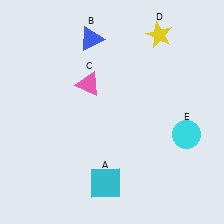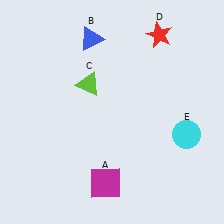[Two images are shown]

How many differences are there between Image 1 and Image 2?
There are 3 differences between the two images.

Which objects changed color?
A changed from cyan to magenta. C changed from pink to lime. D changed from yellow to red.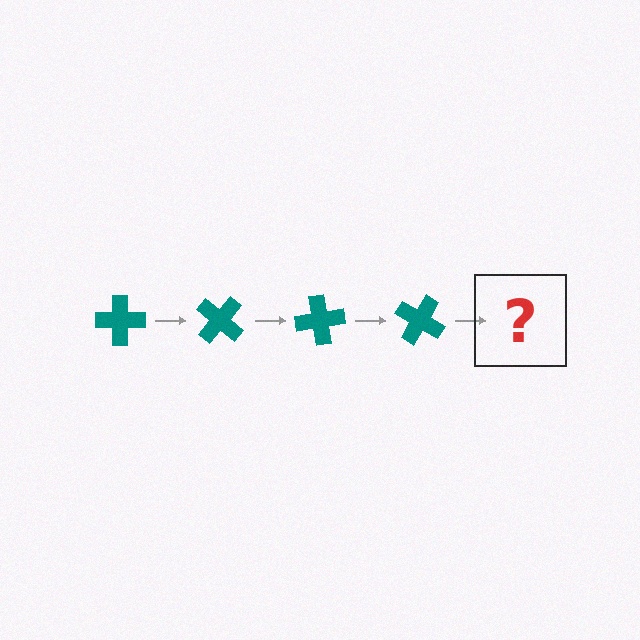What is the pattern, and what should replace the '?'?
The pattern is that the cross rotates 40 degrees each step. The '?' should be a teal cross rotated 160 degrees.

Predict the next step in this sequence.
The next step is a teal cross rotated 160 degrees.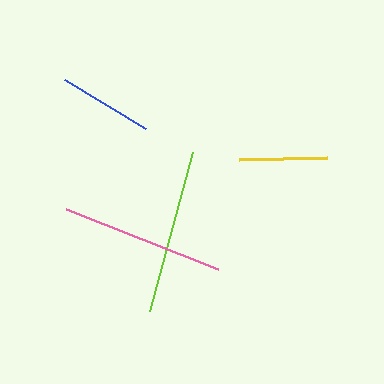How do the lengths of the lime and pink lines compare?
The lime and pink lines are approximately the same length.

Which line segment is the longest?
The lime line is the longest at approximately 165 pixels.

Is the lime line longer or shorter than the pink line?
The lime line is longer than the pink line.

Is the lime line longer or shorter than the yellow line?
The lime line is longer than the yellow line.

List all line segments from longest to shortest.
From longest to shortest: lime, pink, blue, yellow.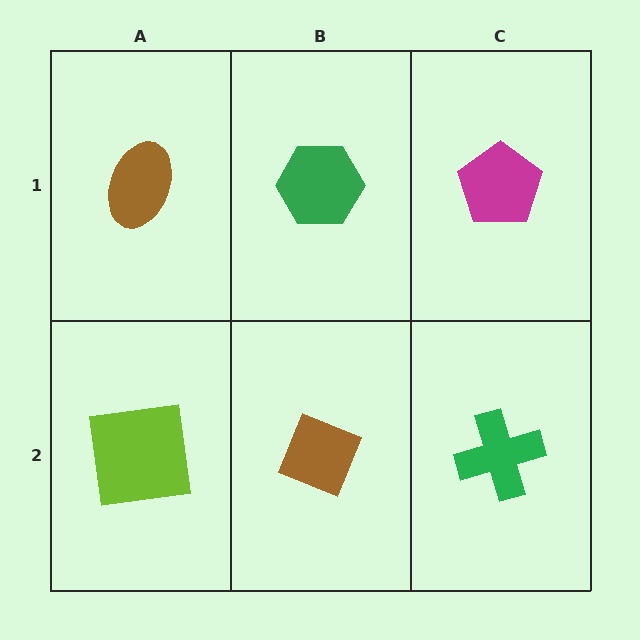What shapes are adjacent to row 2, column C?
A magenta pentagon (row 1, column C), a brown diamond (row 2, column B).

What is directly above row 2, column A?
A brown ellipse.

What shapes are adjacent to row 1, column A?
A lime square (row 2, column A), a green hexagon (row 1, column B).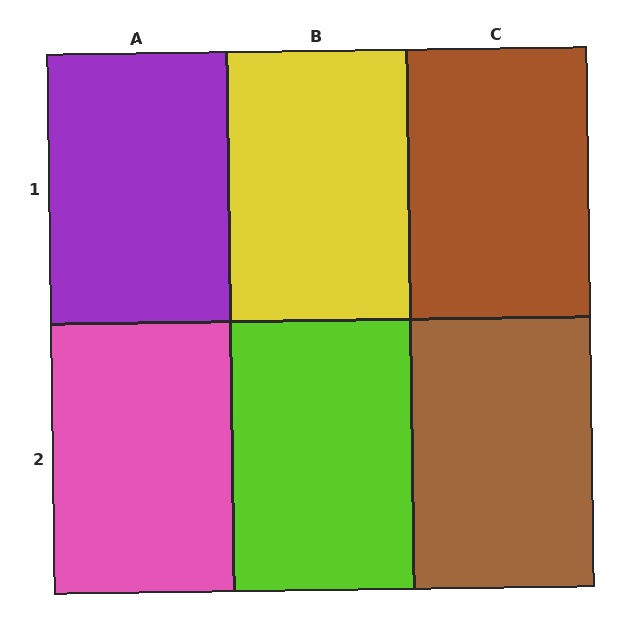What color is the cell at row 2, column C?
Brown.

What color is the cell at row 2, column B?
Lime.